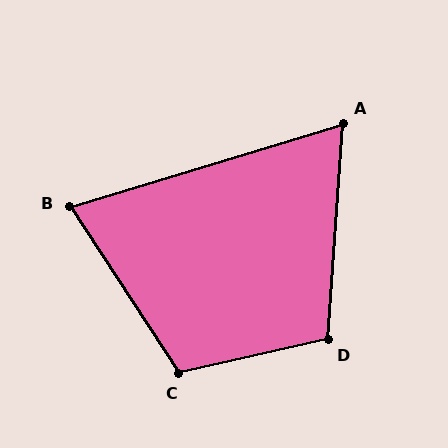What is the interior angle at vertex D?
Approximately 106 degrees (obtuse).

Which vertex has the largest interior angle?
C, at approximately 111 degrees.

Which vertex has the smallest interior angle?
A, at approximately 69 degrees.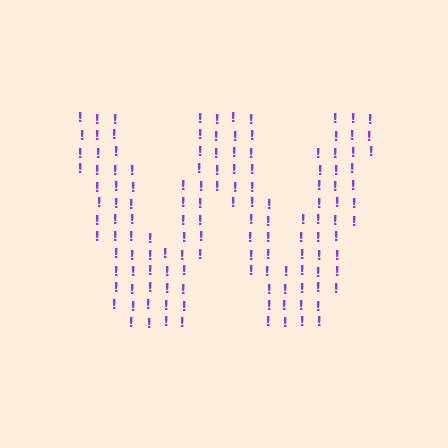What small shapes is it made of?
It is made of small exclamation marks.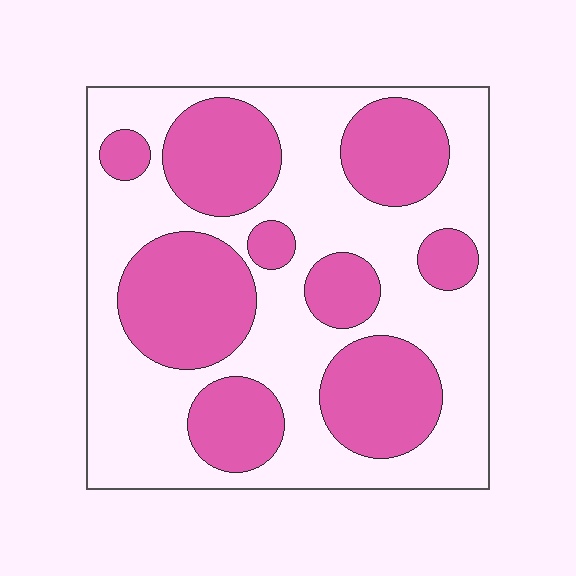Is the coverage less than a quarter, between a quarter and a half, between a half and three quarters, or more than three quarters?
Between a quarter and a half.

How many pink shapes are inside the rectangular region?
9.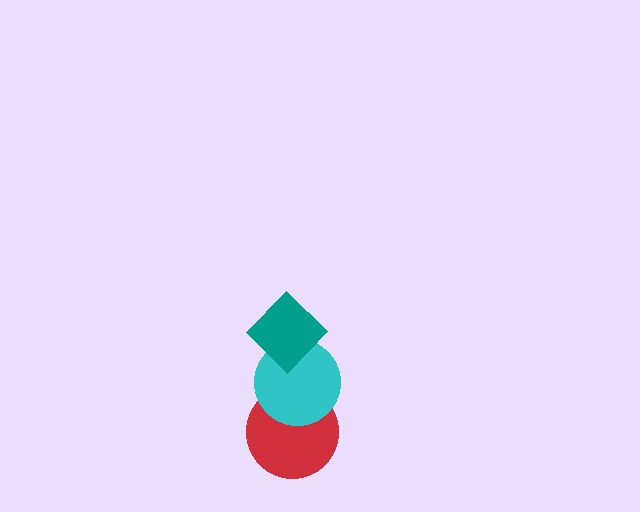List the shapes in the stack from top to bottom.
From top to bottom: the teal diamond, the cyan circle, the red circle.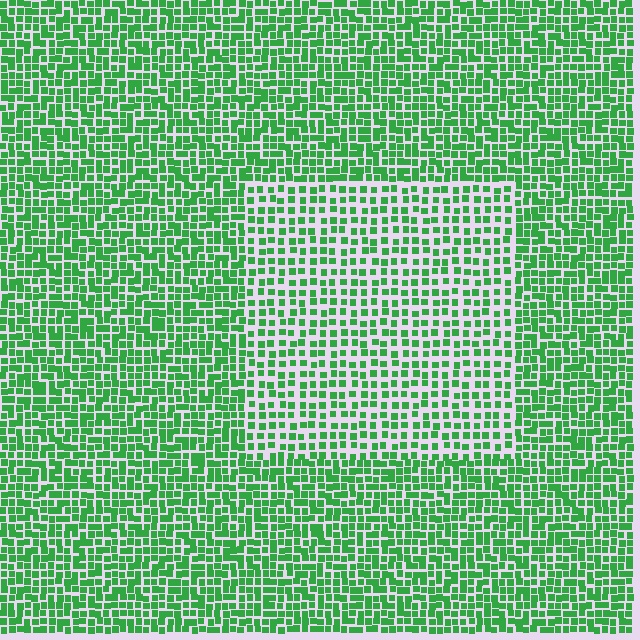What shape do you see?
I see a rectangle.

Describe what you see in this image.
The image contains small green elements arranged at two different densities. A rectangle-shaped region is visible where the elements are less densely packed than the surrounding area.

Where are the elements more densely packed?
The elements are more densely packed outside the rectangle boundary.